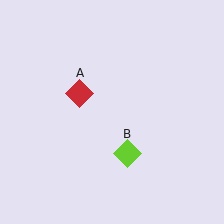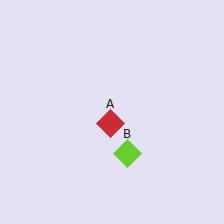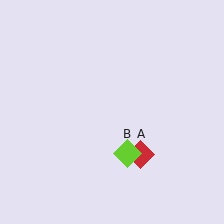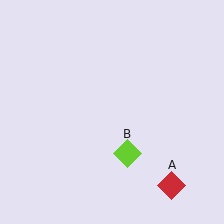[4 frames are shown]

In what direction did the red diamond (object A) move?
The red diamond (object A) moved down and to the right.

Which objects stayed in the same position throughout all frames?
Lime diamond (object B) remained stationary.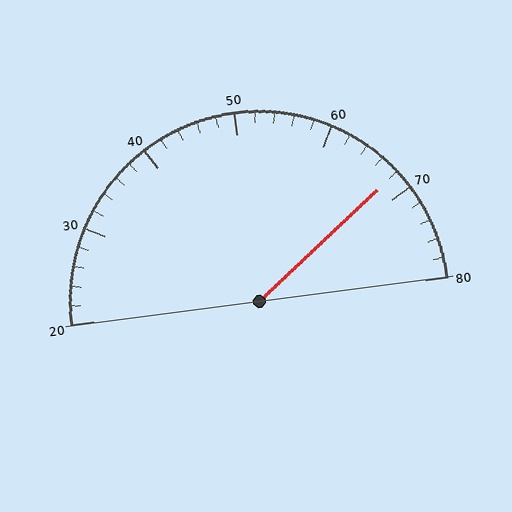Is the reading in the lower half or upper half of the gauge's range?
The reading is in the upper half of the range (20 to 80).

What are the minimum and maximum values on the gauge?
The gauge ranges from 20 to 80.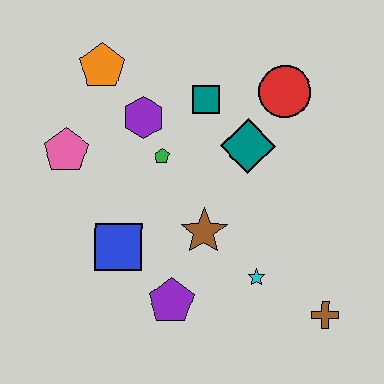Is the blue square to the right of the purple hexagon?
No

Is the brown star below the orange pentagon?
Yes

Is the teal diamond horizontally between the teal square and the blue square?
No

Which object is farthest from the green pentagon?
The brown cross is farthest from the green pentagon.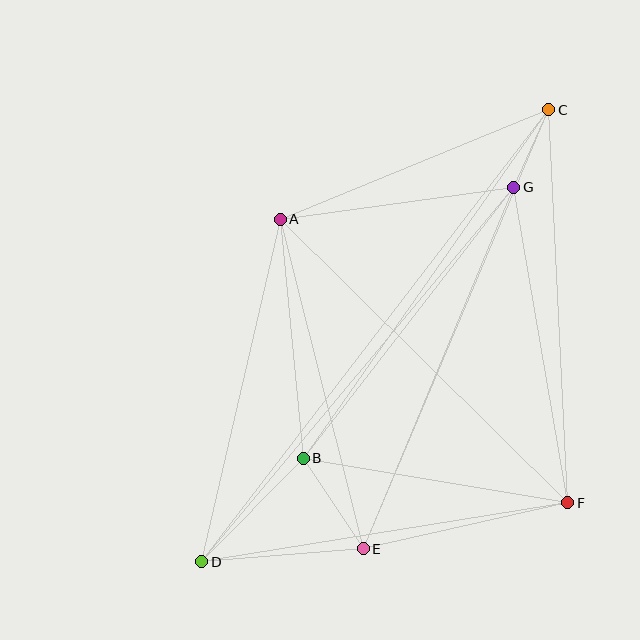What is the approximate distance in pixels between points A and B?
The distance between A and B is approximately 240 pixels.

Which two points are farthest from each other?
Points C and D are farthest from each other.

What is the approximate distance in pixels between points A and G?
The distance between A and G is approximately 235 pixels.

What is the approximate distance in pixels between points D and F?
The distance between D and F is approximately 371 pixels.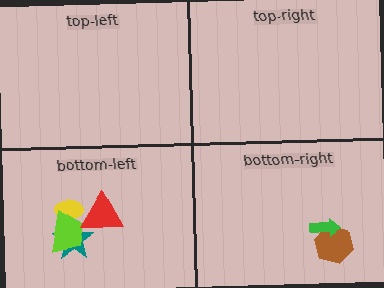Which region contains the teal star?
The bottom-left region.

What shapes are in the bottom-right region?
The brown hexagon, the green arrow.